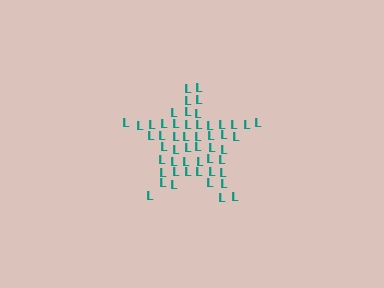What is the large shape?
The large shape is a star.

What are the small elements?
The small elements are letter L's.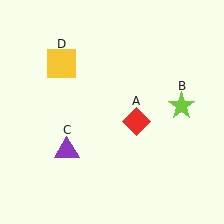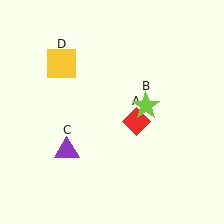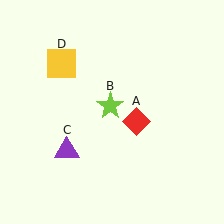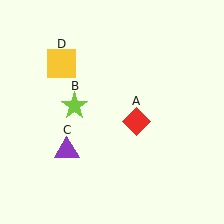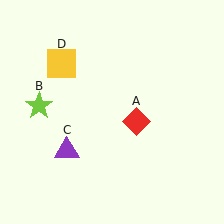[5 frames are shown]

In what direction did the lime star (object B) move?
The lime star (object B) moved left.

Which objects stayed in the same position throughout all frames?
Red diamond (object A) and purple triangle (object C) and yellow square (object D) remained stationary.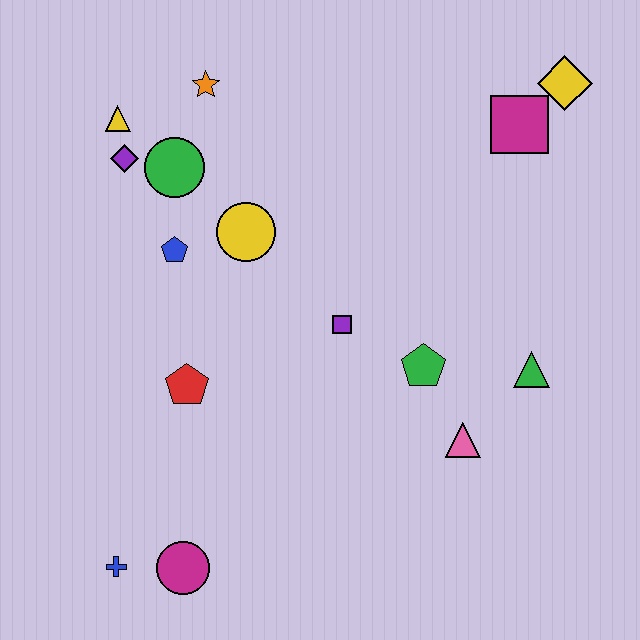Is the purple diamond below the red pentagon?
No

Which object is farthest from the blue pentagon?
The yellow diamond is farthest from the blue pentagon.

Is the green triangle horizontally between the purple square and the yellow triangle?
No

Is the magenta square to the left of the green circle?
No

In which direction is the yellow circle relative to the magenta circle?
The yellow circle is above the magenta circle.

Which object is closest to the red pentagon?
The blue pentagon is closest to the red pentagon.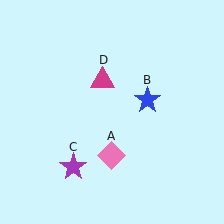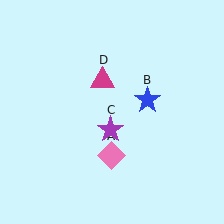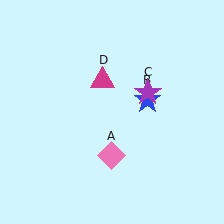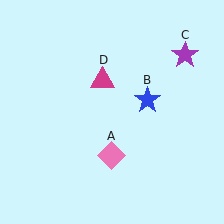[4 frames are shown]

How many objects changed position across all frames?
1 object changed position: purple star (object C).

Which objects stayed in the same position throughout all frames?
Pink diamond (object A) and blue star (object B) and magenta triangle (object D) remained stationary.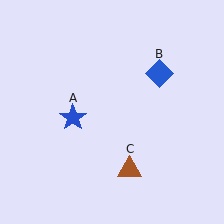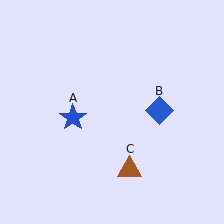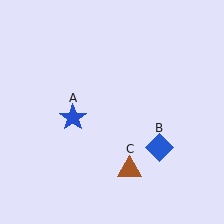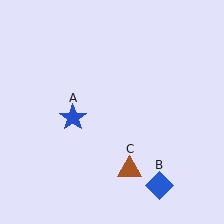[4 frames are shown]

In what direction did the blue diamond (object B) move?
The blue diamond (object B) moved down.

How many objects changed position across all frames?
1 object changed position: blue diamond (object B).